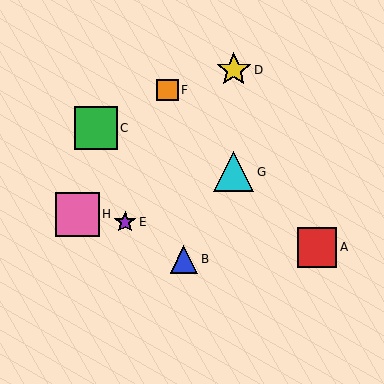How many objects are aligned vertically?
2 objects (D, G) are aligned vertically.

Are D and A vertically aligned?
No, D is at x≈234 and A is at x≈317.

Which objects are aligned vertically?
Objects D, G are aligned vertically.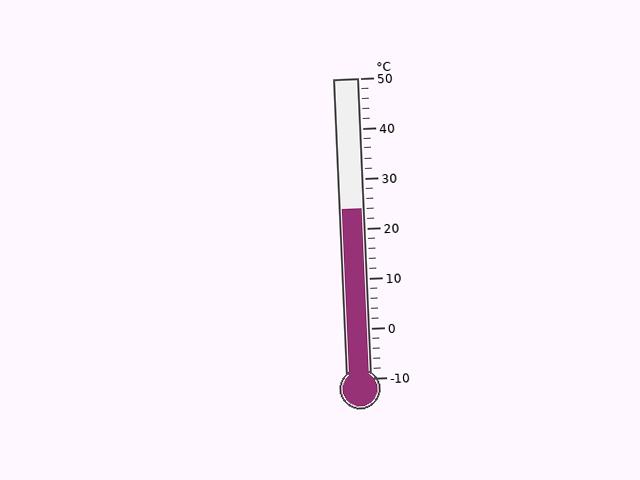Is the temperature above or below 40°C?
The temperature is below 40°C.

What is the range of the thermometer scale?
The thermometer scale ranges from -10°C to 50°C.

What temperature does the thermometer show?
The thermometer shows approximately 24°C.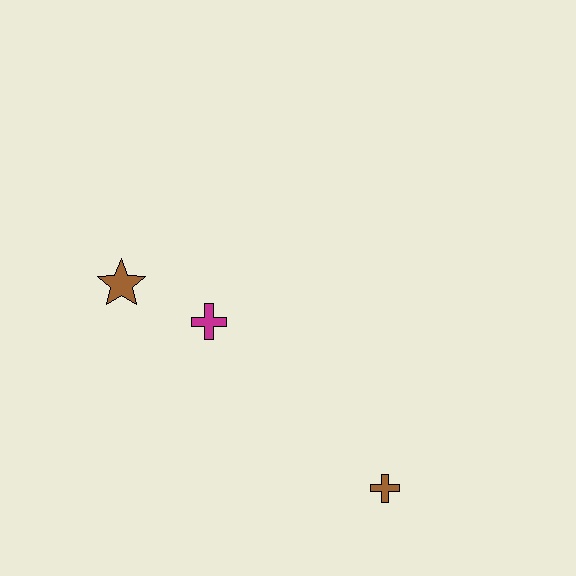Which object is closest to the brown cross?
The magenta cross is closest to the brown cross.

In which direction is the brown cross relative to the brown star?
The brown cross is to the right of the brown star.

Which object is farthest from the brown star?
The brown cross is farthest from the brown star.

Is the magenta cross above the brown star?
No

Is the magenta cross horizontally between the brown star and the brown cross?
Yes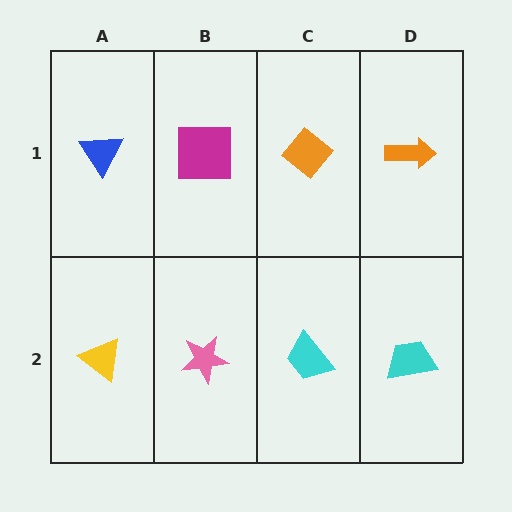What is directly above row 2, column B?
A magenta square.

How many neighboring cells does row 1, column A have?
2.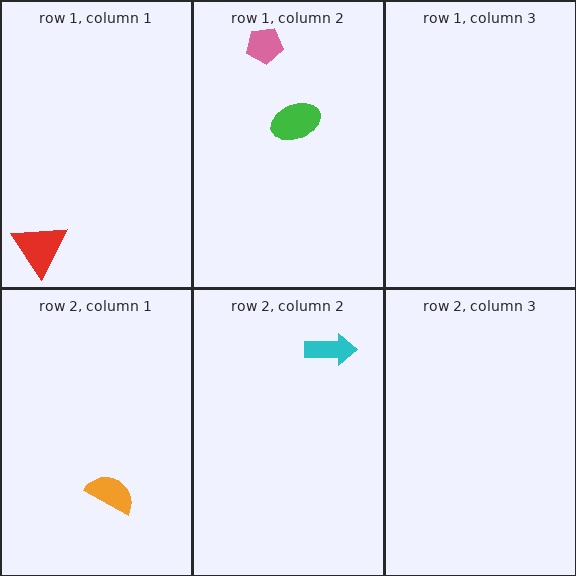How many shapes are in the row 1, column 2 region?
2.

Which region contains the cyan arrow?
The row 2, column 2 region.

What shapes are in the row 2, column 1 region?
The orange semicircle.